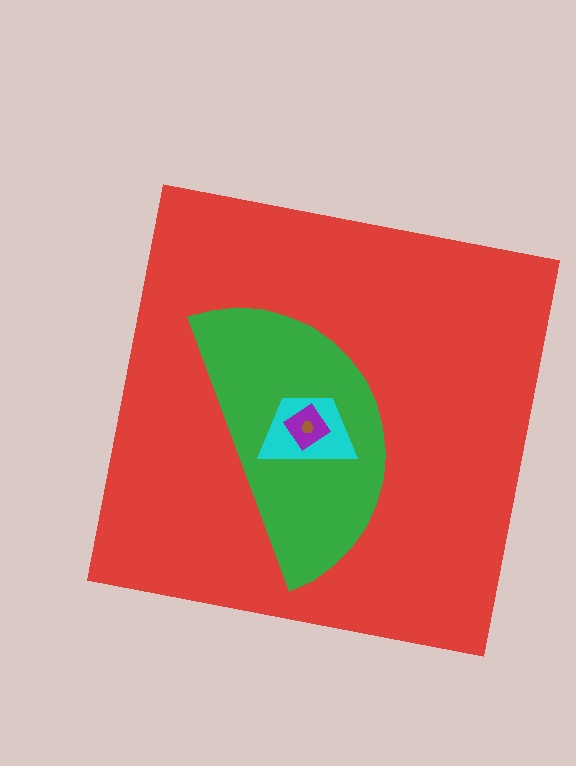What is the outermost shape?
The red square.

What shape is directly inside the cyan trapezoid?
The purple diamond.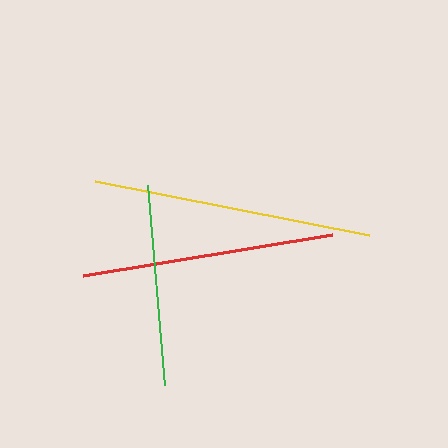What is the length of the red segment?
The red segment is approximately 252 pixels long.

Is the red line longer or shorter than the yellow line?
The yellow line is longer than the red line.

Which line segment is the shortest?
The green line is the shortest at approximately 200 pixels.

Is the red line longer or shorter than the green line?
The red line is longer than the green line.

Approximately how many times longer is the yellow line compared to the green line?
The yellow line is approximately 1.4 times the length of the green line.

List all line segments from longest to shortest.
From longest to shortest: yellow, red, green.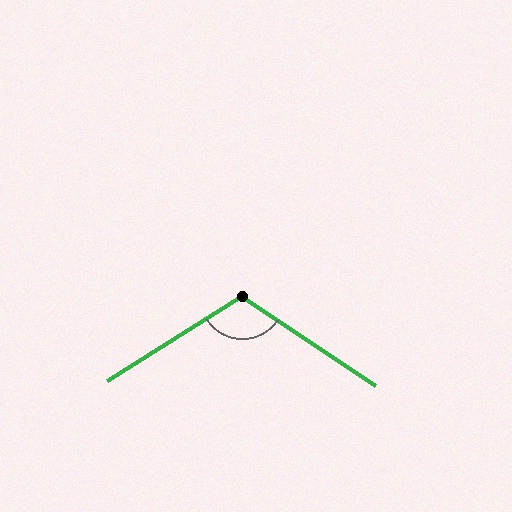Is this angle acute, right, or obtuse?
It is obtuse.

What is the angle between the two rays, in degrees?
Approximately 114 degrees.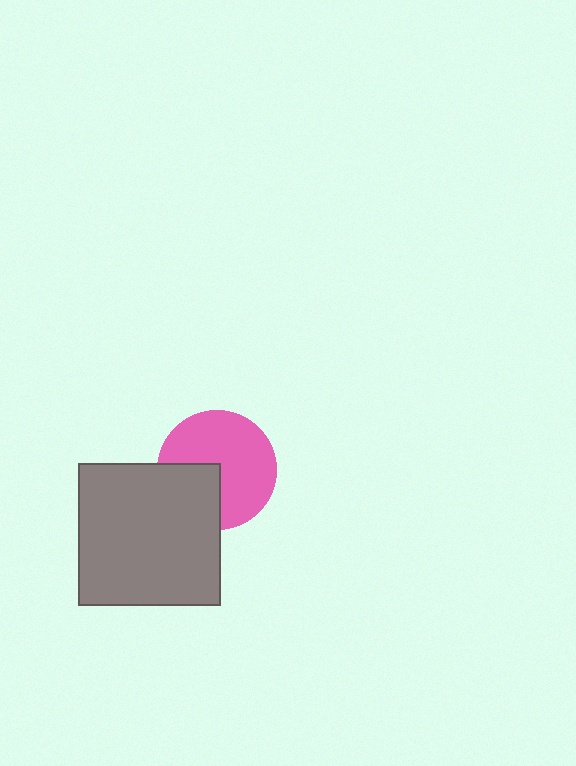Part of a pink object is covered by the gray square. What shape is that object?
It is a circle.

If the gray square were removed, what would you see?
You would see the complete pink circle.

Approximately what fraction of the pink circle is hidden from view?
Roughly 31% of the pink circle is hidden behind the gray square.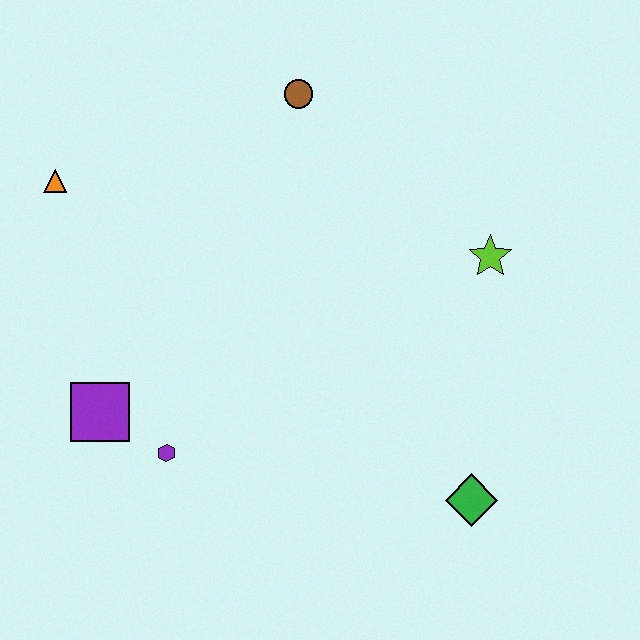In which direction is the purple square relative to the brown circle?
The purple square is below the brown circle.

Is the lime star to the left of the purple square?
No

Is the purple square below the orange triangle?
Yes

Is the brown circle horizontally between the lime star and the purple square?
Yes